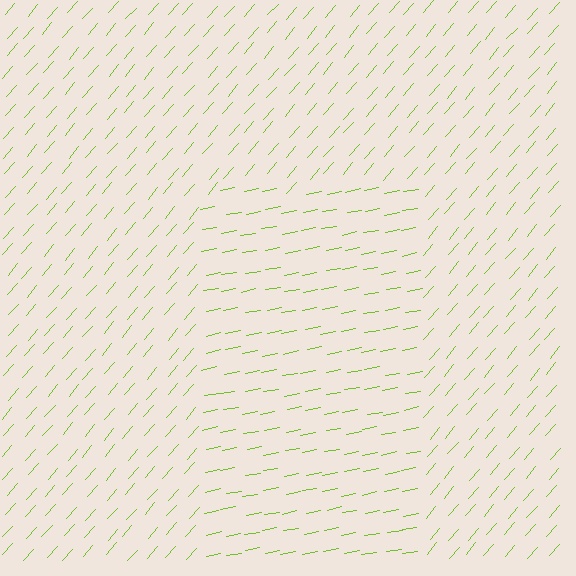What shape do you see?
I see a rectangle.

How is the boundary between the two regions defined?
The boundary is defined purely by a change in line orientation (approximately 39 degrees difference). All lines are the same color and thickness.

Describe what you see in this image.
The image is filled with small lime line segments. A rectangle region in the image has lines oriented differently from the surrounding lines, creating a visible texture boundary.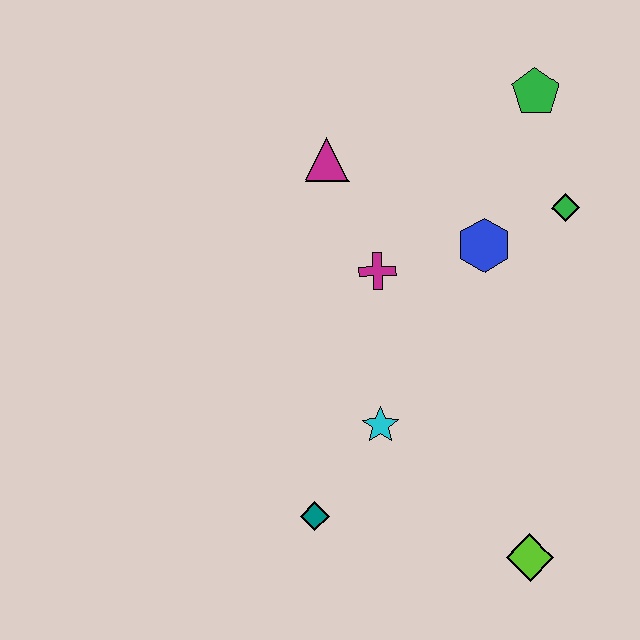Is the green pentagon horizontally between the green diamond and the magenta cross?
Yes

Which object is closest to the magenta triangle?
The magenta cross is closest to the magenta triangle.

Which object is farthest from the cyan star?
The green pentagon is farthest from the cyan star.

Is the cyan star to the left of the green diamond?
Yes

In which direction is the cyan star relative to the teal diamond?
The cyan star is above the teal diamond.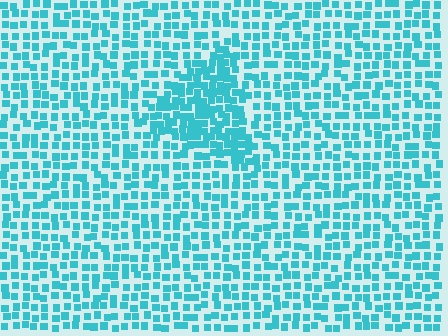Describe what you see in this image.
The image contains small cyan elements arranged at two different densities. A triangle-shaped region is visible where the elements are more densely packed than the surrounding area.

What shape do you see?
I see a triangle.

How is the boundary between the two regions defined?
The boundary is defined by a change in element density (approximately 1.8x ratio). All elements are the same color, size, and shape.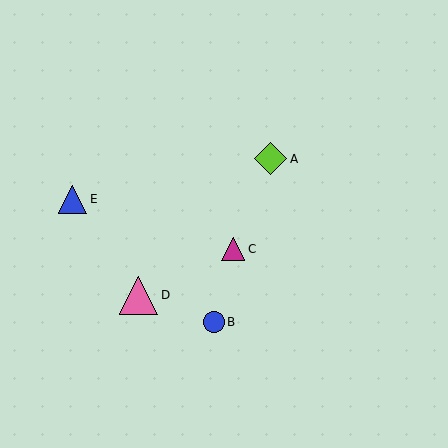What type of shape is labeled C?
Shape C is a magenta triangle.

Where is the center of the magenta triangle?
The center of the magenta triangle is at (233, 249).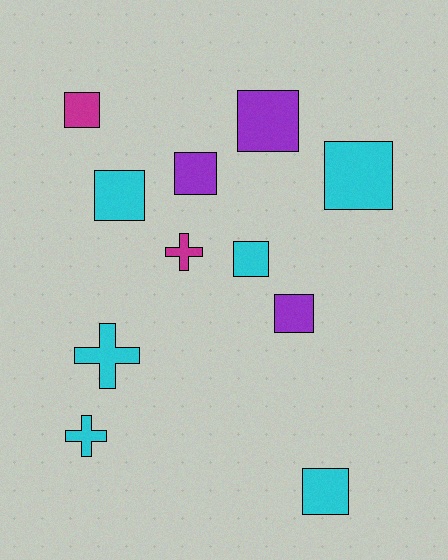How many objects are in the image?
There are 11 objects.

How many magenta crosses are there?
There is 1 magenta cross.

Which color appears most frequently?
Cyan, with 6 objects.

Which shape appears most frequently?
Square, with 8 objects.